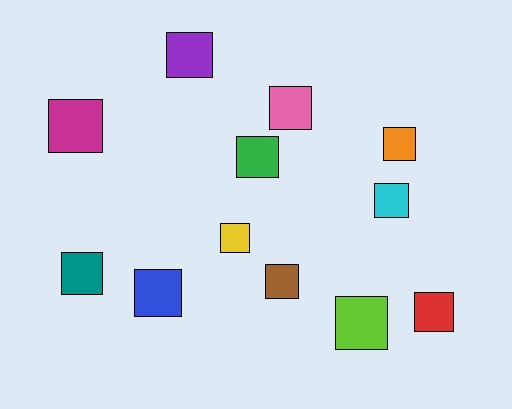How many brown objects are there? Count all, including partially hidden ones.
There is 1 brown object.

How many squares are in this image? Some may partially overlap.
There are 12 squares.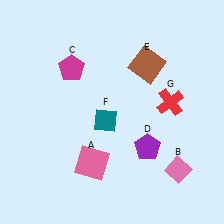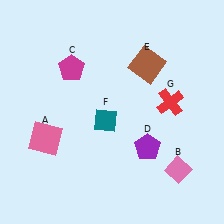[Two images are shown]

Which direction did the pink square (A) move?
The pink square (A) moved left.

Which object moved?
The pink square (A) moved left.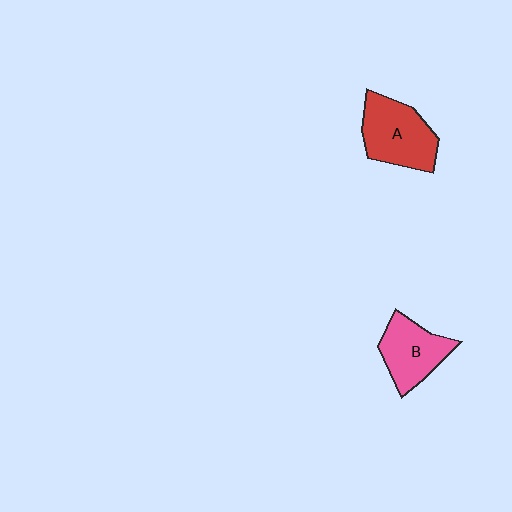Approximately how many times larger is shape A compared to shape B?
Approximately 1.2 times.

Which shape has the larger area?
Shape A (red).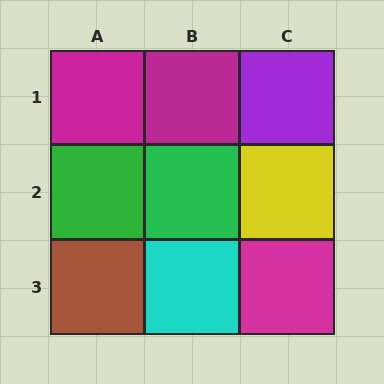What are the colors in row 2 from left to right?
Green, green, yellow.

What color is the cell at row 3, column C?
Magenta.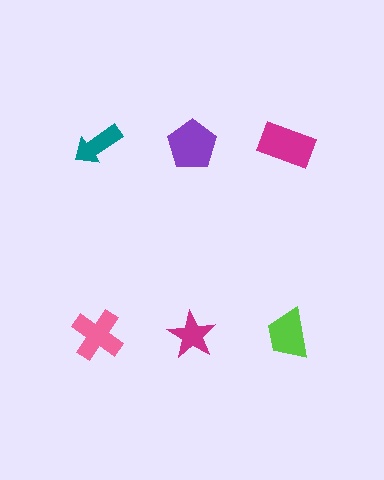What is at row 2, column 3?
A lime trapezoid.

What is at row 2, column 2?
A magenta star.